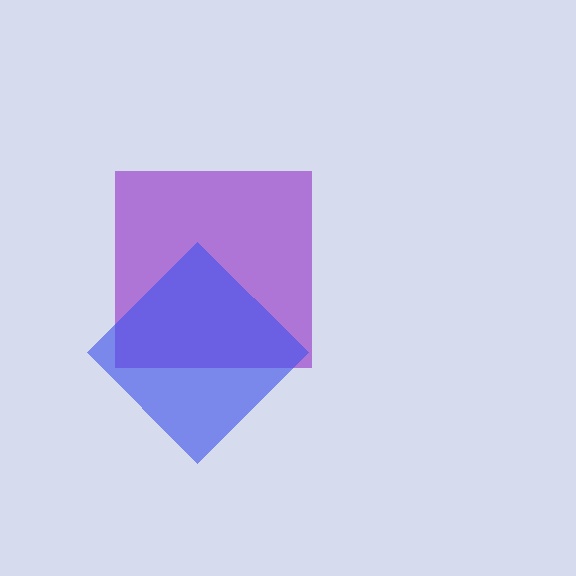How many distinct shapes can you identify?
There are 2 distinct shapes: a purple square, a blue diamond.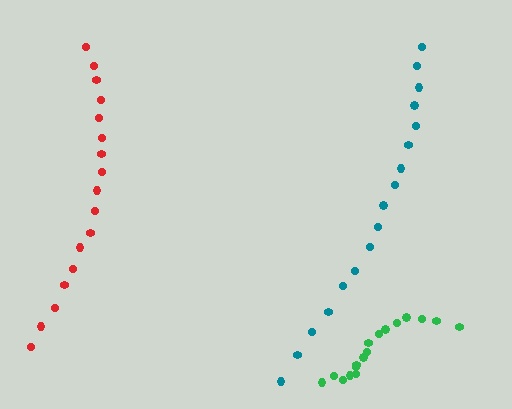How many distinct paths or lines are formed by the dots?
There are 3 distinct paths.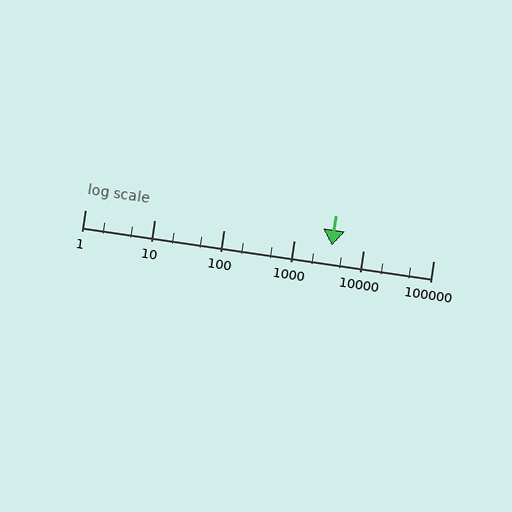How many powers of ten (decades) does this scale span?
The scale spans 5 decades, from 1 to 100000.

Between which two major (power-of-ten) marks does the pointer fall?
The pointer is between 1000 and 10000.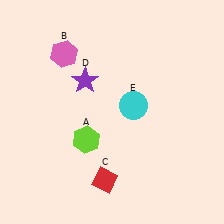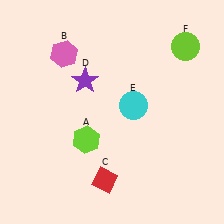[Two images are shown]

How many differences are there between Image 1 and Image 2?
There is 1 difference between the two images.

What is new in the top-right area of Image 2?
A lime circle (F) was added in the top-right area of Image 2.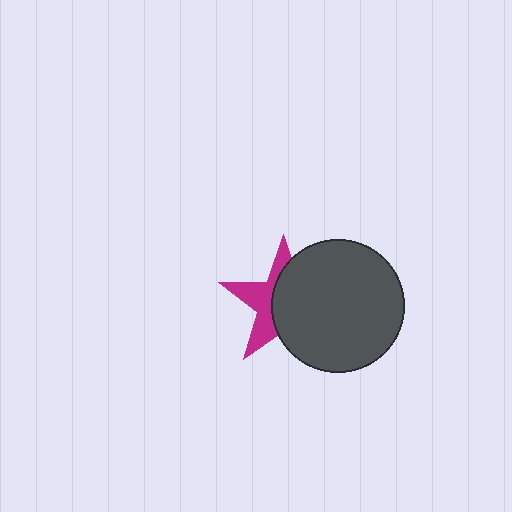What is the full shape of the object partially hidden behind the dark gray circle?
The partially hidden object is a magenta star.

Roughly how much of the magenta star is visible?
A small part of it is visible (roughly 42%).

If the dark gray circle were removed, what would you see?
You would see the complete magenta star.